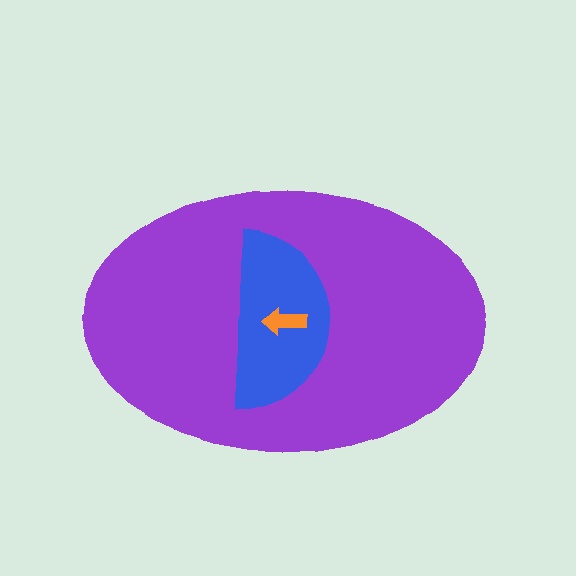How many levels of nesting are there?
3.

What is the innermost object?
The orange arrow.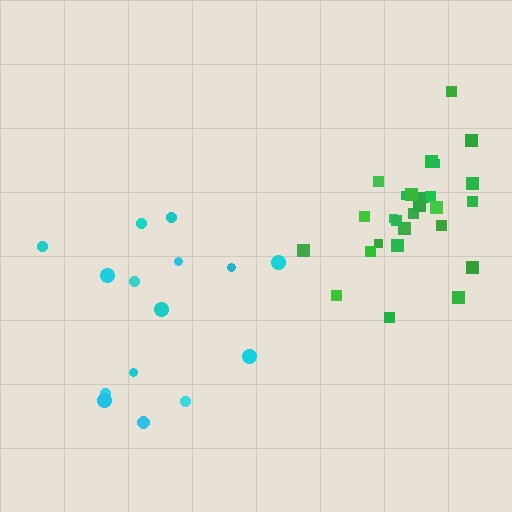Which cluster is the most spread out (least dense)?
Cyan.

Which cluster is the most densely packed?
Green.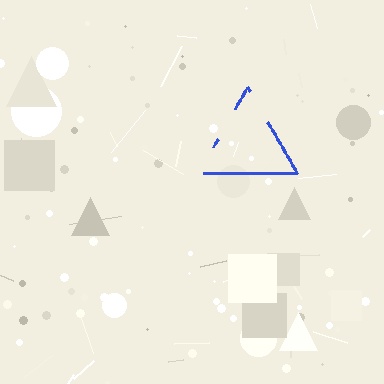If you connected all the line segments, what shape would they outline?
They would outline a triangle.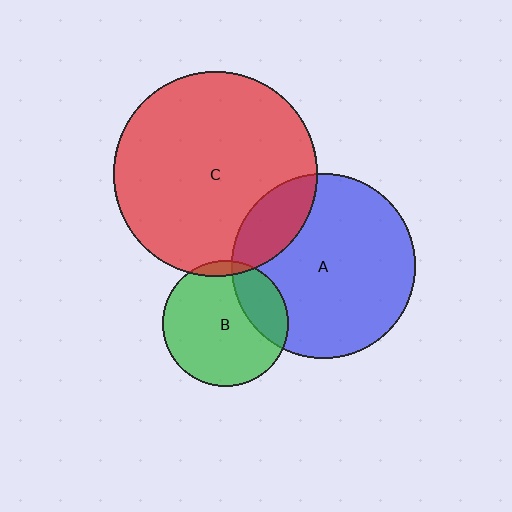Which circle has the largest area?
Circle C (red).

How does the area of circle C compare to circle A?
Approximately 1.2 times.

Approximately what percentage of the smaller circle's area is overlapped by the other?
Approximately 20%.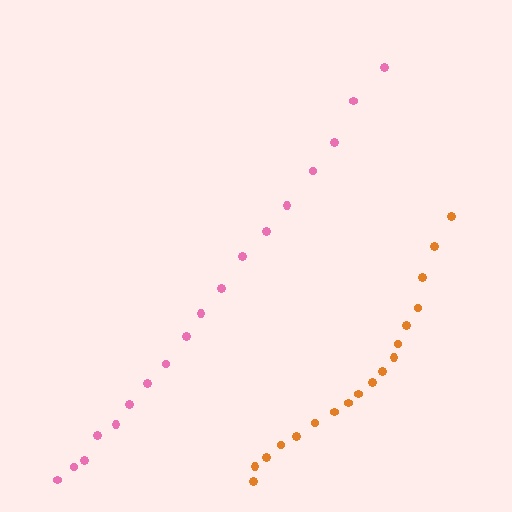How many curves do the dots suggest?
There are 2 distinct paths.